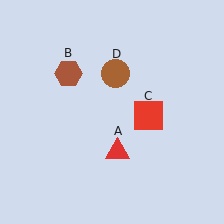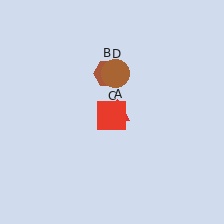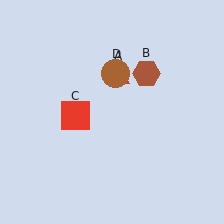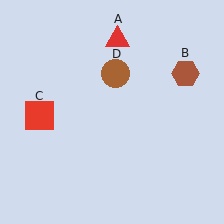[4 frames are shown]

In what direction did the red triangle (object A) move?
The red triangle (object A) moved up.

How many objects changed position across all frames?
3 objects changed position: red triangle (object A), brown hexagon (object B), red square (object C).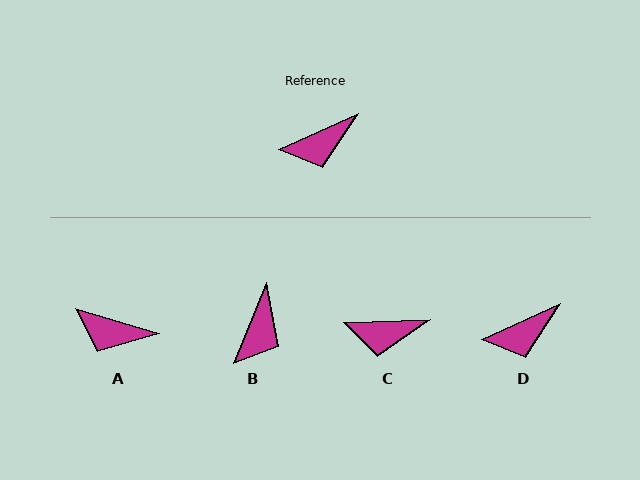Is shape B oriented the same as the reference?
No, it is off by about 44 degrees.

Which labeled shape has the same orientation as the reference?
D.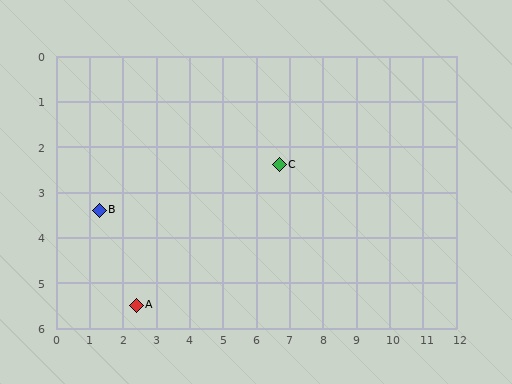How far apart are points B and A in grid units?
Points B and A are about 2.4 grid units apart.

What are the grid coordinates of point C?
Point C is at approximately (6.7, 2.4).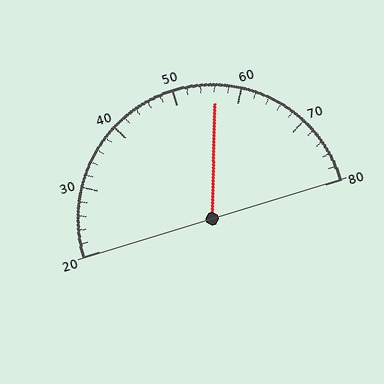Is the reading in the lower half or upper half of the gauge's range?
The reading is in the upper half of the range (20 to 80).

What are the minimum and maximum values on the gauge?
The gauge ranges from 20 to 80.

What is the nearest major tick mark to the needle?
The nearest major tick mark is 60.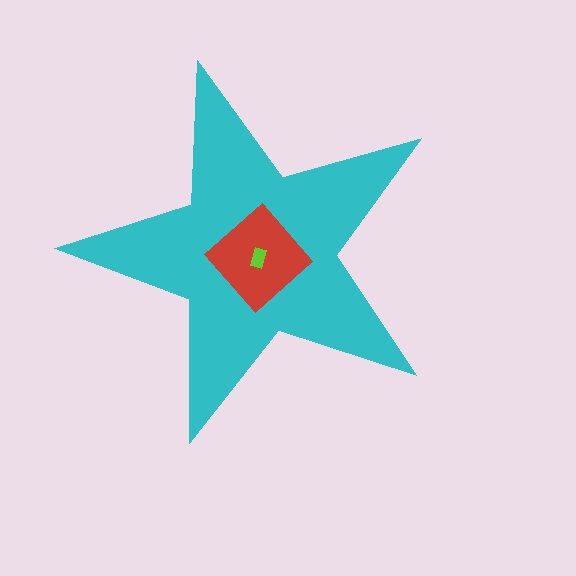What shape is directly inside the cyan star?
The red diamond.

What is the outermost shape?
The cyan star.